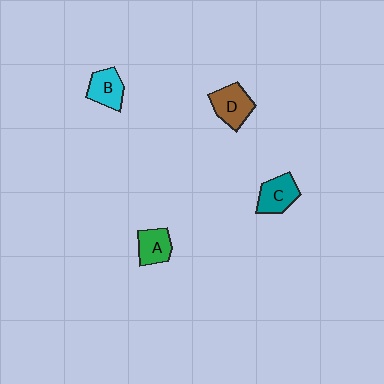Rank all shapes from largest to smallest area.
From largest to smallest: D (brown), C (teal), B (cyan), A (green).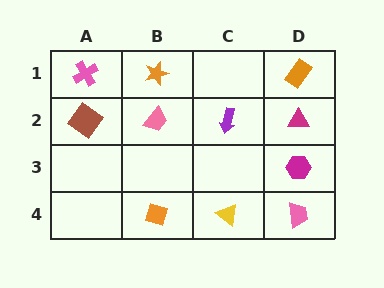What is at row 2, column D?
A magenta triangle.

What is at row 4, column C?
A yellow triangle.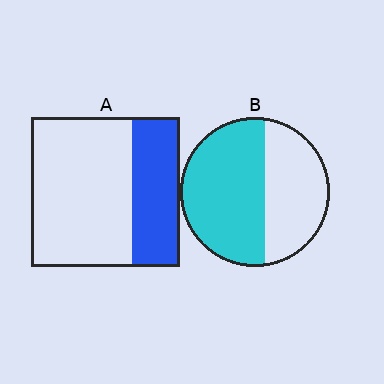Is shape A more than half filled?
No.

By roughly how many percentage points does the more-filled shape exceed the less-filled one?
By roughly 25 percentage points (B over A).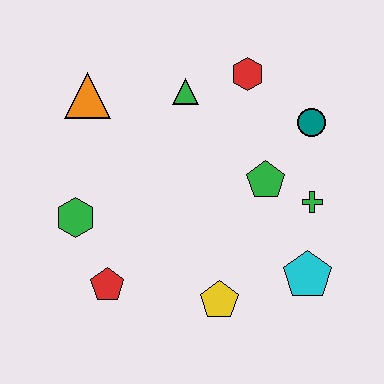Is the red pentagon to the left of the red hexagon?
Yes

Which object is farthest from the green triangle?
The cyan pentagon is farthest from the green triangle.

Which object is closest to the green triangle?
The red hexagon is closest to the green triangle.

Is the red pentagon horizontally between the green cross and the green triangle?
No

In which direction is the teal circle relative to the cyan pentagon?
The teal circle is above the cyan pentagon.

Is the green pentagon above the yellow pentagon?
Yes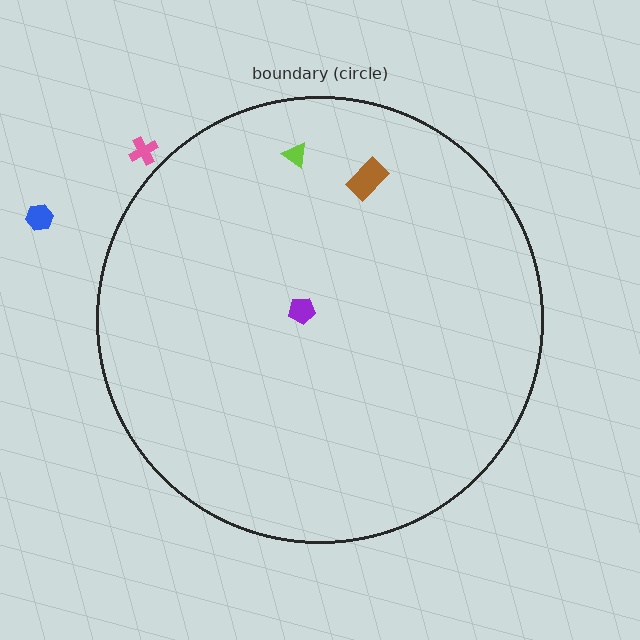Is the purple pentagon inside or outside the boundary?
Inside.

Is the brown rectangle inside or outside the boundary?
Inside.